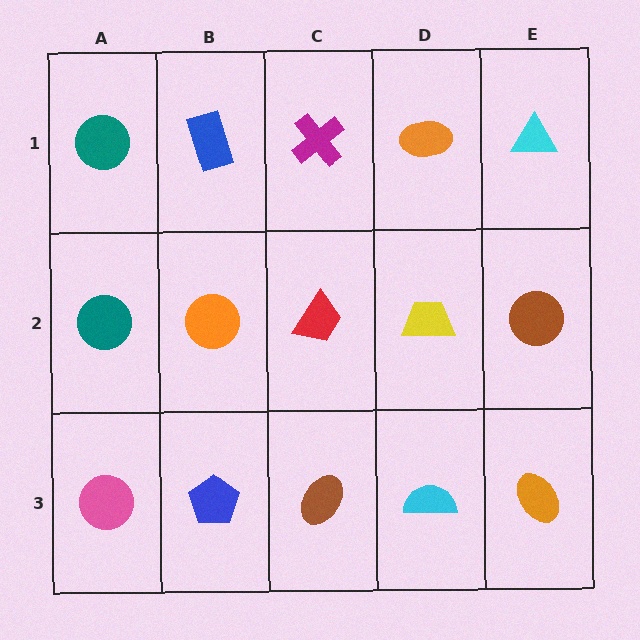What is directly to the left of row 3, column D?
A brown ellipse.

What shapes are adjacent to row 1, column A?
A teal circle (row 2, column A), a blue rectangle (row 1, column B).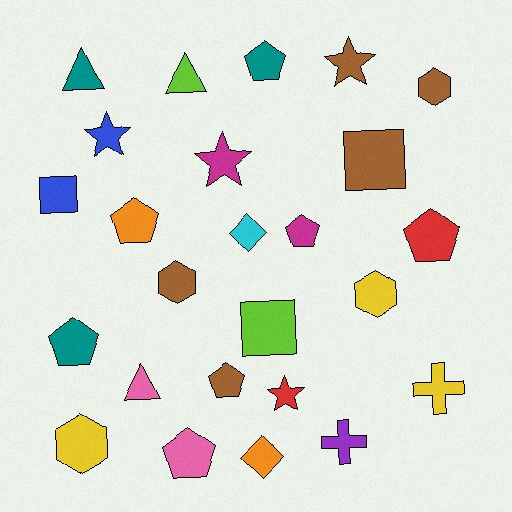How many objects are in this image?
There are 25 objects.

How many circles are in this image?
There are no circles.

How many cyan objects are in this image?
There is 1 cyan object.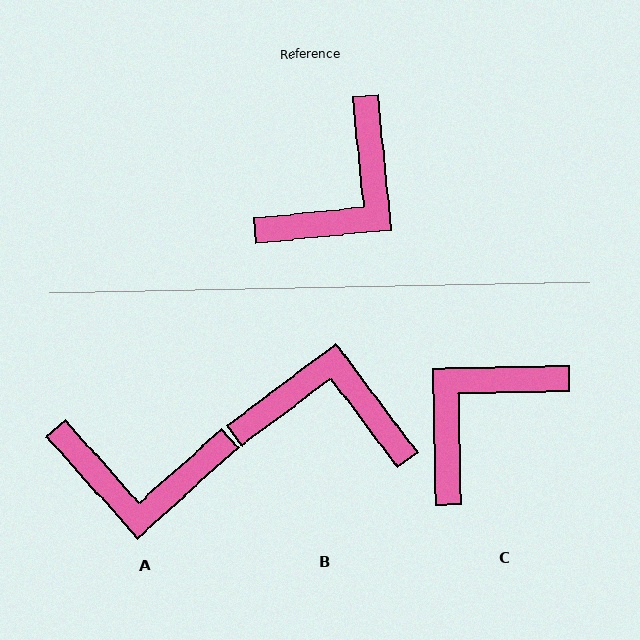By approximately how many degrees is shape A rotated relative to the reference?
Approximately 54 degrees clockwise.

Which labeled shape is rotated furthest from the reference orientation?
C, about 175 degrees away.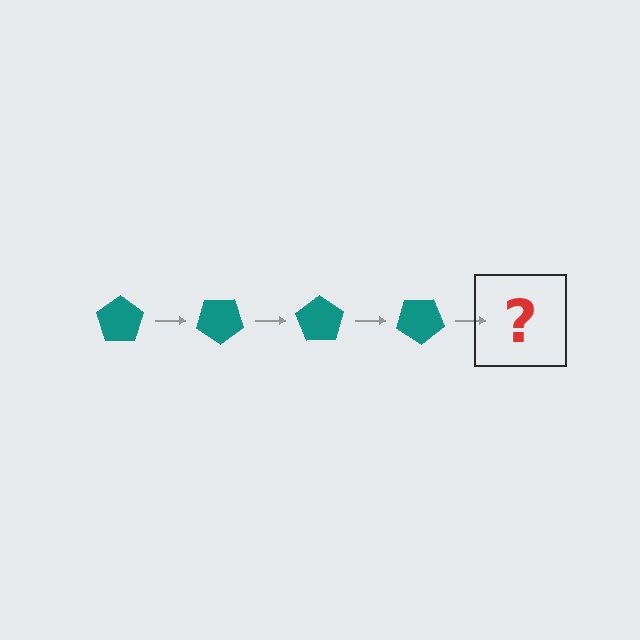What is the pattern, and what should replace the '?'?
The pattern is that the pentagon rotates 35 degrees each step. The '?' should be a teal pentagon rotated 140 degrees.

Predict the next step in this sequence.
The next step is a teal pentagon rotated 140 degrees.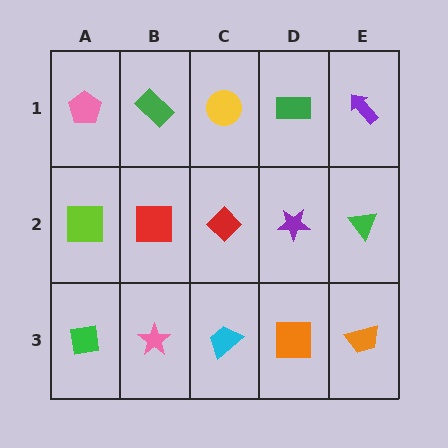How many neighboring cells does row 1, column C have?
3.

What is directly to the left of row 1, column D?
A yellow circle.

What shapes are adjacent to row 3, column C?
A red diamond (row 2, column C), a pink star (row 3, column B), an orange square (row 3, column D).